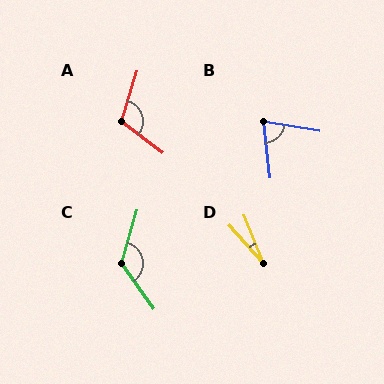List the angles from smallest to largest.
D (20°), B (74°), A (111°), C (127°).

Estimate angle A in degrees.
Approximately 111 degrees.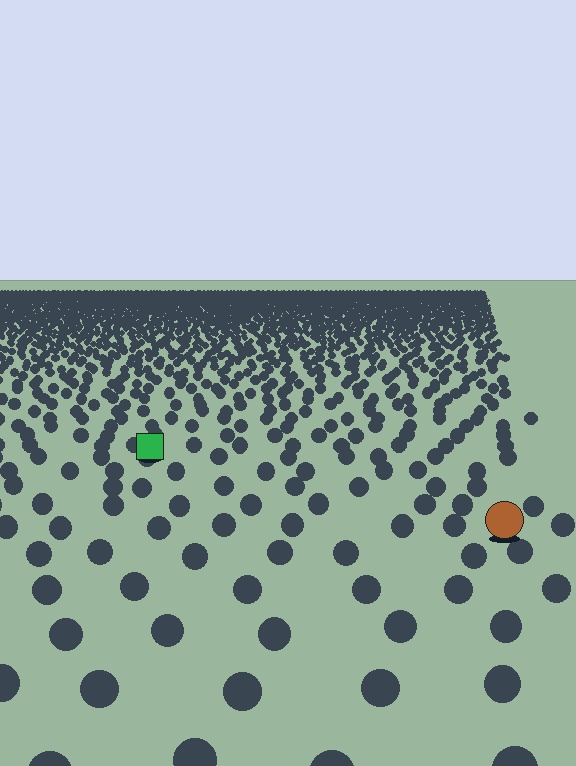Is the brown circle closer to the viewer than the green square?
Yes. The brown circle is closer — you can tell from the texture gradient: the ground texture is coarser near it.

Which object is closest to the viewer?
The brown circle is closest. The texture marks near it are larger and more spread out.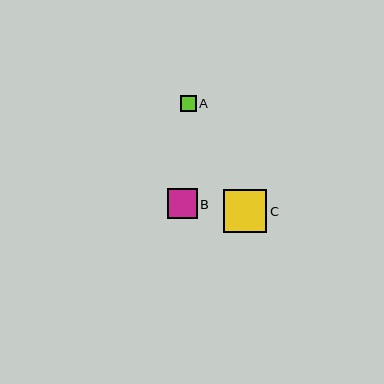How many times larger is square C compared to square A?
Square C is approximately 2.7 times the size of square A.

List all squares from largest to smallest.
From largest to smallest: C, B, A.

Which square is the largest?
Square C is the largest with a size of approximately 43 pixels.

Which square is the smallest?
Square A is the smallest with a size of approximately 16 pixels.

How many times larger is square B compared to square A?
Square B is approximately 1.9 times the size of square A.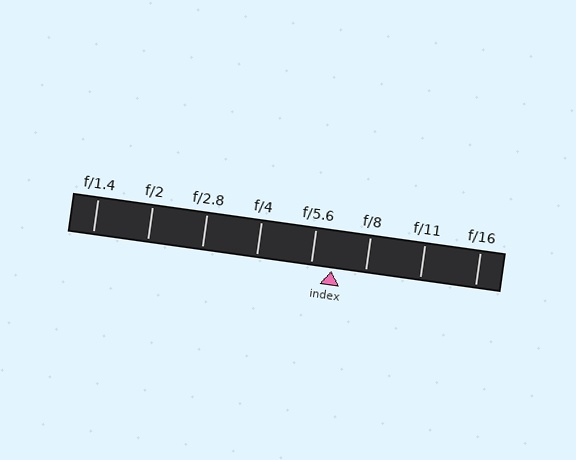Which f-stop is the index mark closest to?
The index mark is closest to f/5.6.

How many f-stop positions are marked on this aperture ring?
There are 8 f-stop positions marked.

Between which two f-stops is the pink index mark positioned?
The index mark is between f/5.6 and f/8.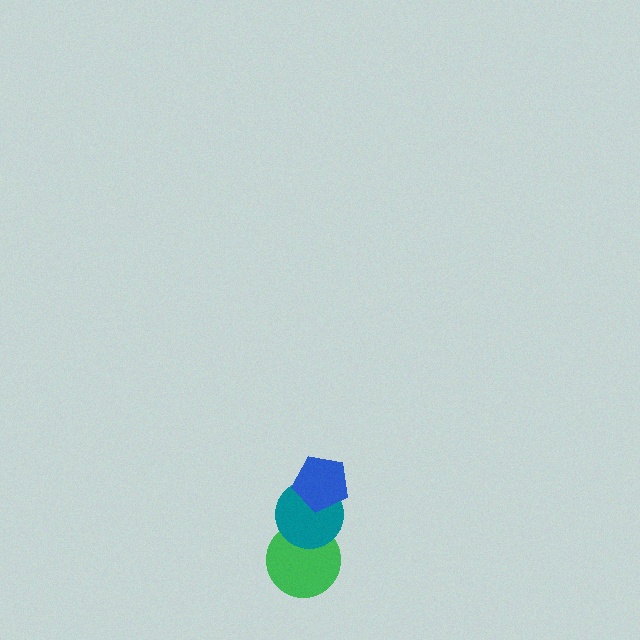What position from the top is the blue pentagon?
The blue pentagon is 1st from the top.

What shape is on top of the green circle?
The teal circle is on top of the green circle.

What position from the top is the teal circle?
The teal circle is 2nd from the top.